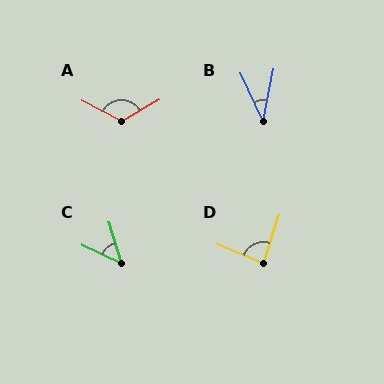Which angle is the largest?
A, at approximately 122 degrees.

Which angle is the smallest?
B, at approximately 36 degrees.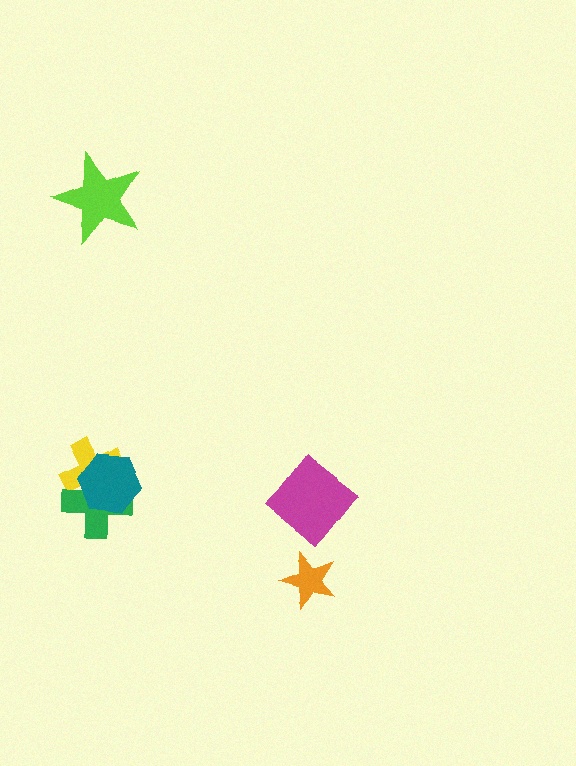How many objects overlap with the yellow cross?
2 objects overlap with the yellow cross.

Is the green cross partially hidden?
Yes, it is partially covered by another shape.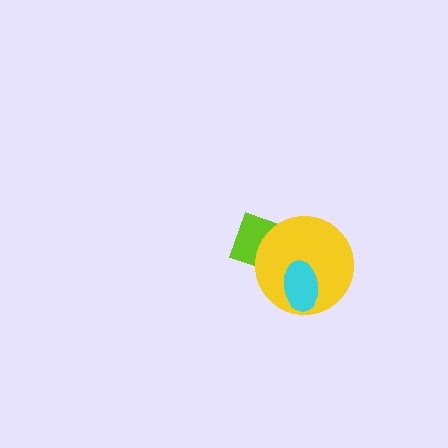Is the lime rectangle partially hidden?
Yes, it is partially covered by another shape.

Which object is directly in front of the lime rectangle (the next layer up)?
The yellow circle is directly in front of the lime rectangle.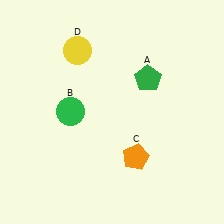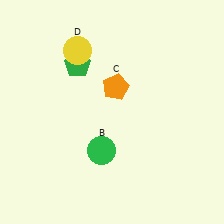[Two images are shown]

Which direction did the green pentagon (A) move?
The green pentagon (A) moved left.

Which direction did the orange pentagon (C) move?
The orange pentagon (C) moved up.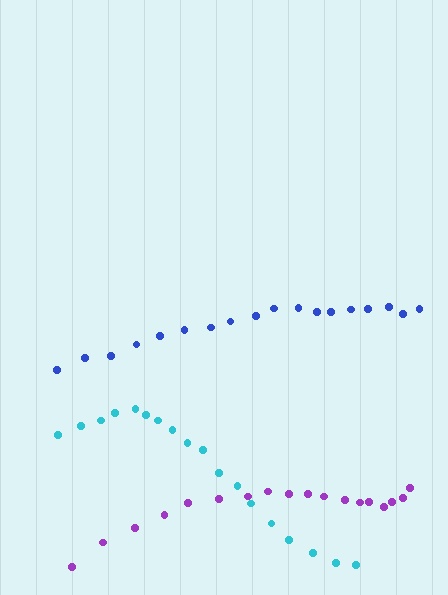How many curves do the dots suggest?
There are 3 distinct paths.